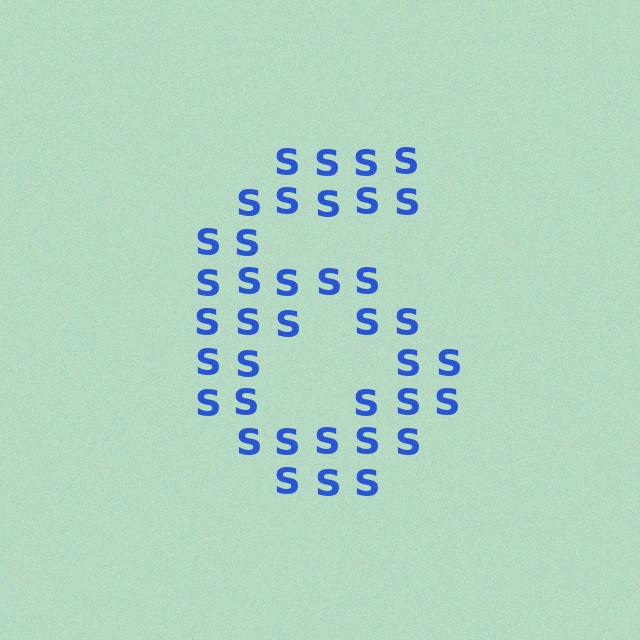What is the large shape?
The large shape is the digit 6.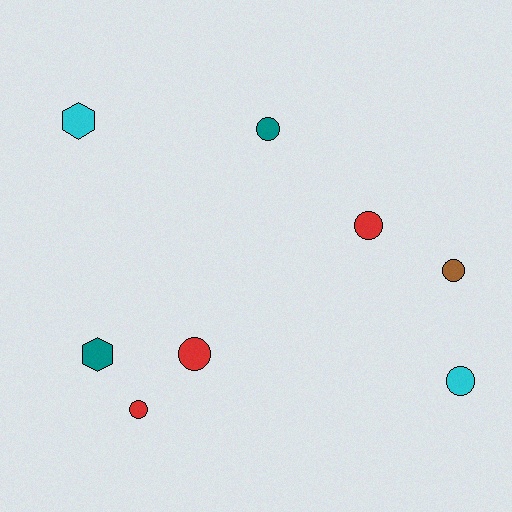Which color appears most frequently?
Red, with 3 objects.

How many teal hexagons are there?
There is 1 teal hexagon.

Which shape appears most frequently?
Circle, with 6 objects.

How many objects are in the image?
There are 8 objects.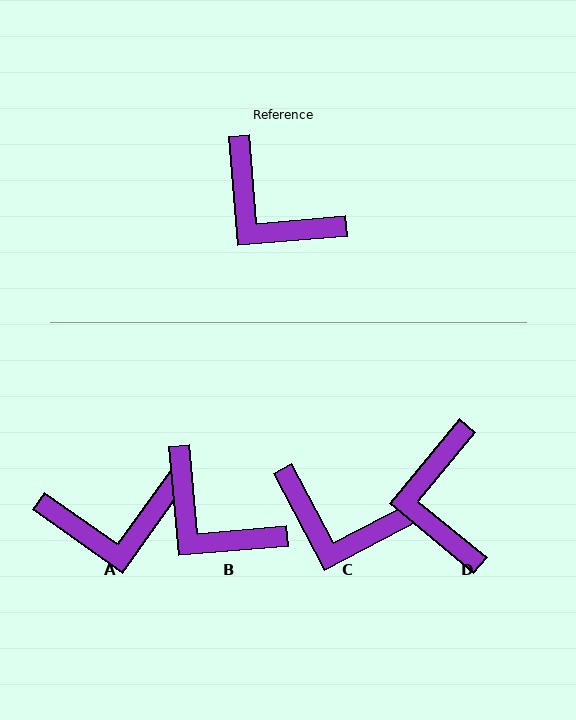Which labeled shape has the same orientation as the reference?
B.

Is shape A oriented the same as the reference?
No, it is off by about 50 degrees.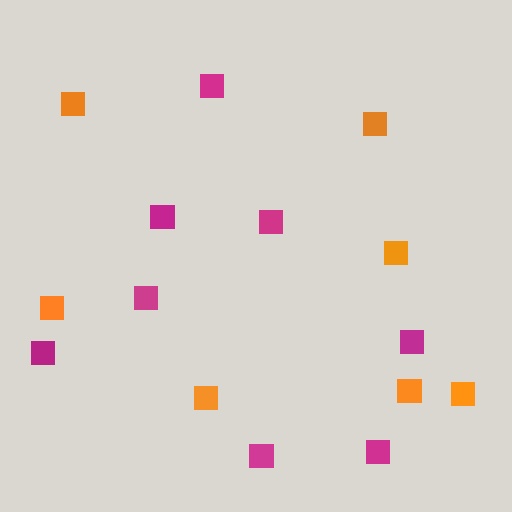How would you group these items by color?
There are 2 groups: one group of magenta squares (8) and one group of orange squares (7).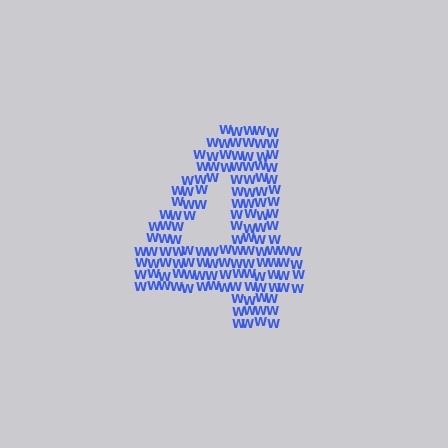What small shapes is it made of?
It is made of small letter W's.